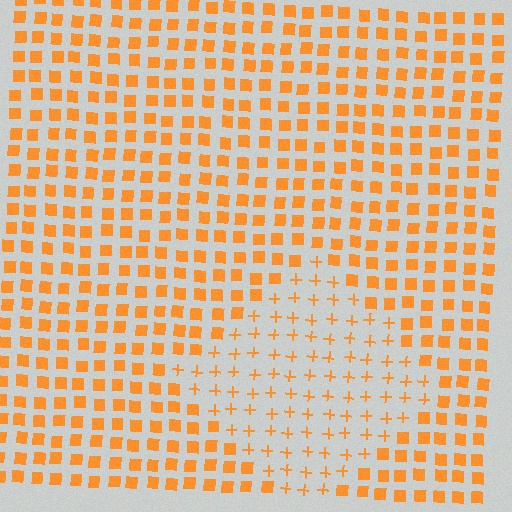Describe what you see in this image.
The image is filled with small orange elements arranged in a uniform grid. A diamond-shaped region contains plus signs, while the surrounding area contains squares. The boundary is defined purely by the change in element shape.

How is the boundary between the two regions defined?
The boundary is defined by a change in element shape: plus signs inside vs. squares outside. All elements share the same color and spacing.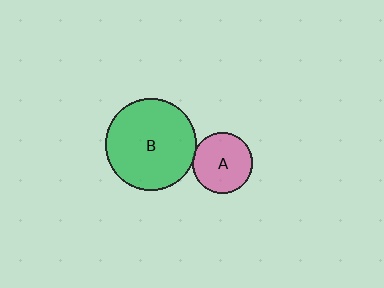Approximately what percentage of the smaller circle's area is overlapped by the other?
Approximately 5%.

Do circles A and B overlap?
Yes.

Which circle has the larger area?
Circle B (green).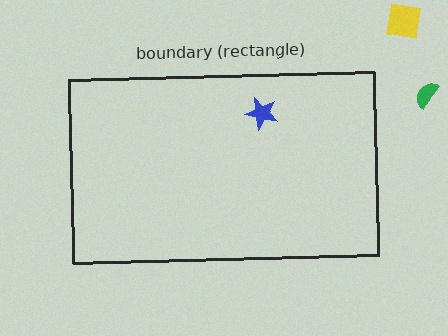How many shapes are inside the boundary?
1 inside, 2 outside.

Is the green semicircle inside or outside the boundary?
Outside.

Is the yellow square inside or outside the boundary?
Outside.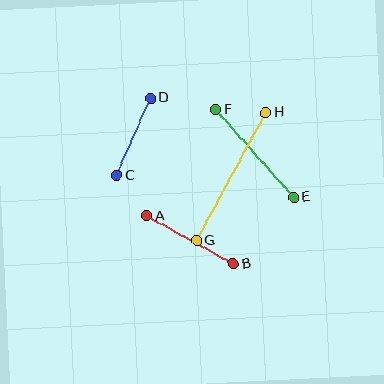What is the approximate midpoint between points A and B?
The midpoint is at approximately (190, 240) pixels.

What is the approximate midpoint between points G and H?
The midpoint is at approximately (231, 176) pixels.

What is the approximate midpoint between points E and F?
The midpoint is at approximately (255, 153) pixels.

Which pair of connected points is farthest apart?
Points G and H are farthest apart.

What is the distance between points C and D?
The distance is approximately 84 pixels.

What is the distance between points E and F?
The distance is approximately 117 pixels.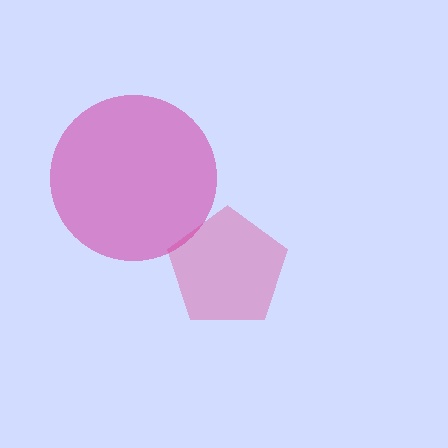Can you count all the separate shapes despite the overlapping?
Yes, there are 2 separate shapes.